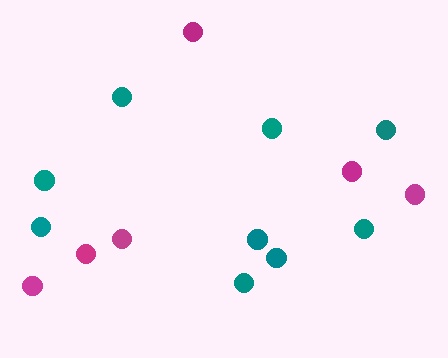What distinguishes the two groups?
There are 2 groups: one group of magenta circles (6) and one group of teal circles (9).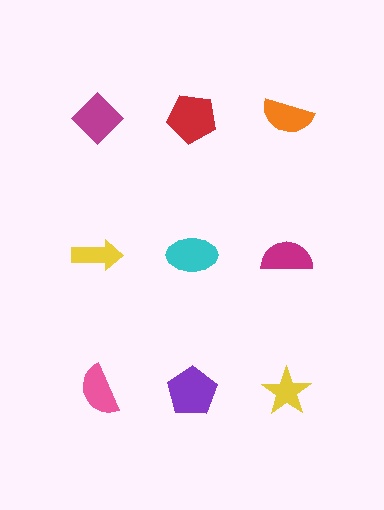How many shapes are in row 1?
3 shapes.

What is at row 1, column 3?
An orange semicircle.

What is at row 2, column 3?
A magenta semicircle.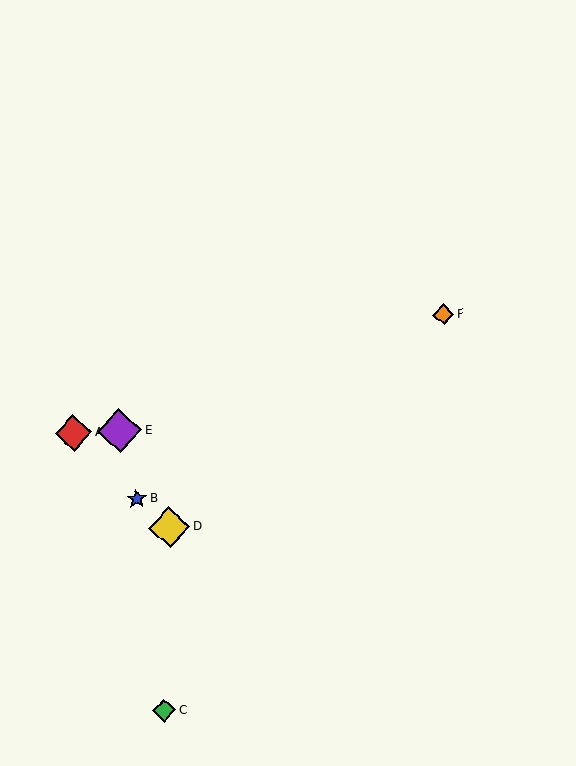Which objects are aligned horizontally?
Objects A, E are aligned horizontally.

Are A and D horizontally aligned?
No, A is at y≈433 and D is at y≈527.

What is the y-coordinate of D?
Object D is at y≈527.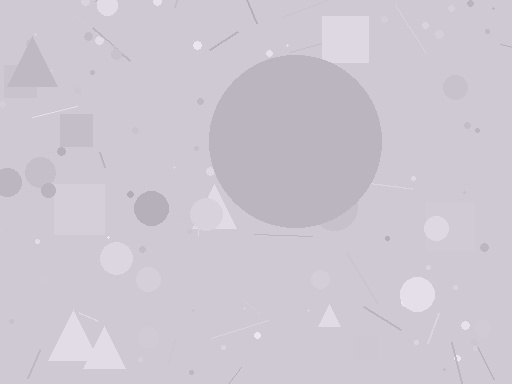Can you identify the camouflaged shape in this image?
The camouflaged shape is a circle.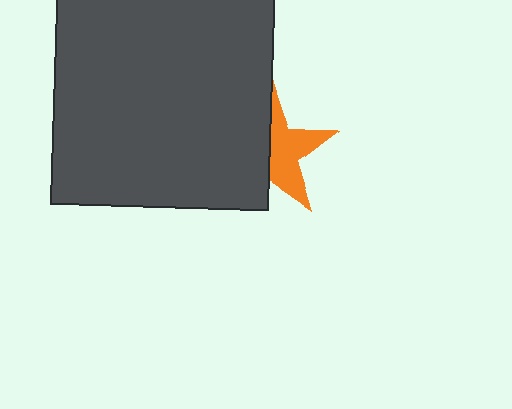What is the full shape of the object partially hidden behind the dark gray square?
The partially hidden object is an orange star.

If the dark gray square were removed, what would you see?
You would see the complete orange star.